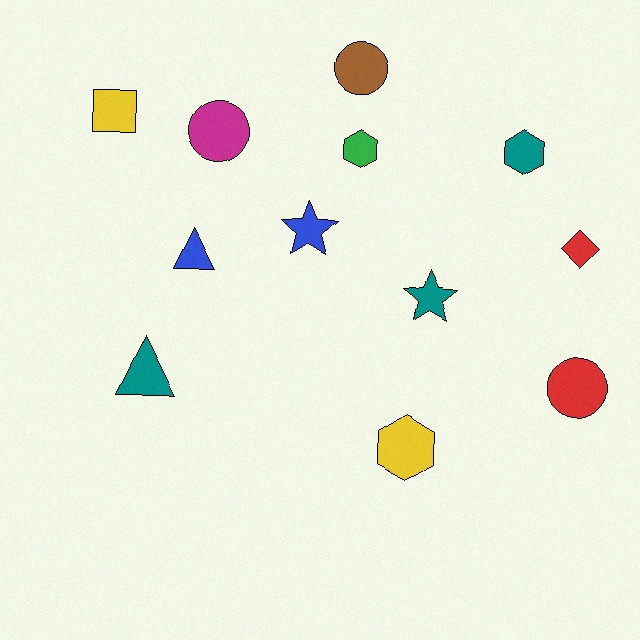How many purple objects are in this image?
There are no purple objects.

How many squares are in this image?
There is 1 square.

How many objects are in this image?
There are 12 objects.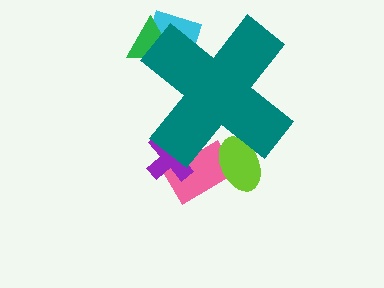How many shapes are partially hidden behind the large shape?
5 shapes are partially hidden.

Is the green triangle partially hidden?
Yes, the green triangle is partially hidden behind the teal cross.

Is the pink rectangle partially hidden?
Yes, the pink rectangle is partially hidden behind the teal cross.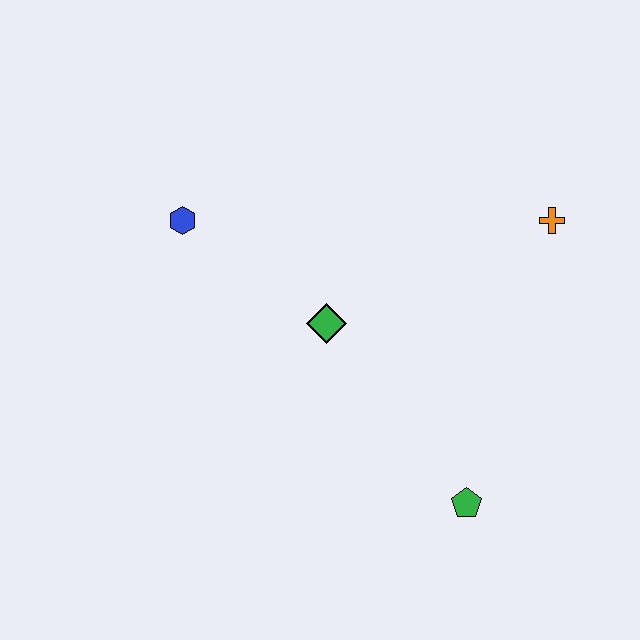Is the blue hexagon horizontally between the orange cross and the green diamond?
No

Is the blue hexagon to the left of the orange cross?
Yes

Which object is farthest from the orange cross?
The blue hexagon is farthest from the orange cross.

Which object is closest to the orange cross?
The green diamond is closest to the orange cross.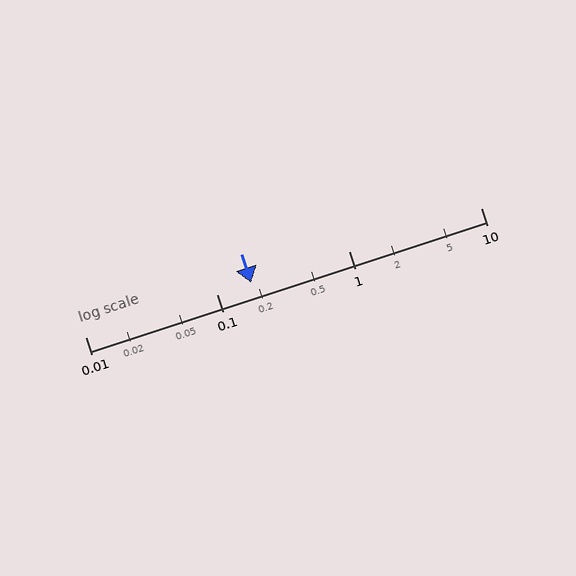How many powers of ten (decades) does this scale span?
The scale spans 3 decades, from 0.01 to 10.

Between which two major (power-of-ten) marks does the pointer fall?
The pointer is between 0.1 and 1.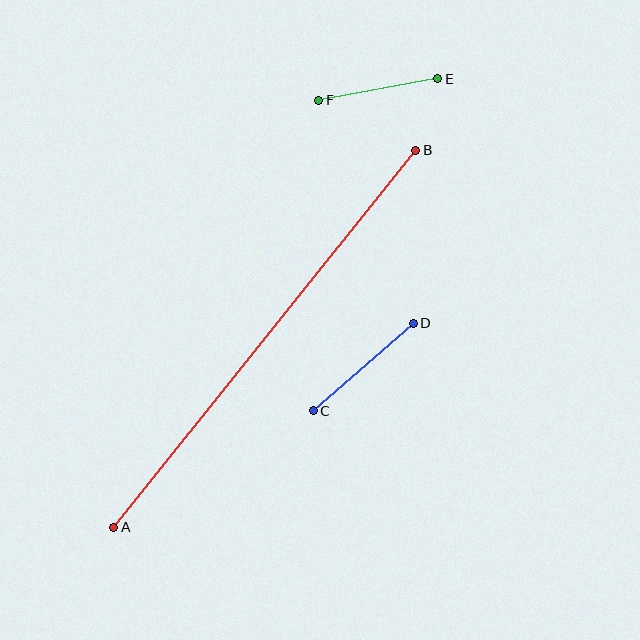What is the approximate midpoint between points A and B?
The midpoint is at approximately (265, 339) pixels.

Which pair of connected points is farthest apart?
Points A and B are farthest apart.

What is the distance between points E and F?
The distance is approximately 121 pixels.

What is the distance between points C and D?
The distance is approximately 133 pixels.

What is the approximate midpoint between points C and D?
The midpoint is at approximately (363, 367) pixels.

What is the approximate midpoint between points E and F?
The midpoint is at approximately (379, 90) pixels.